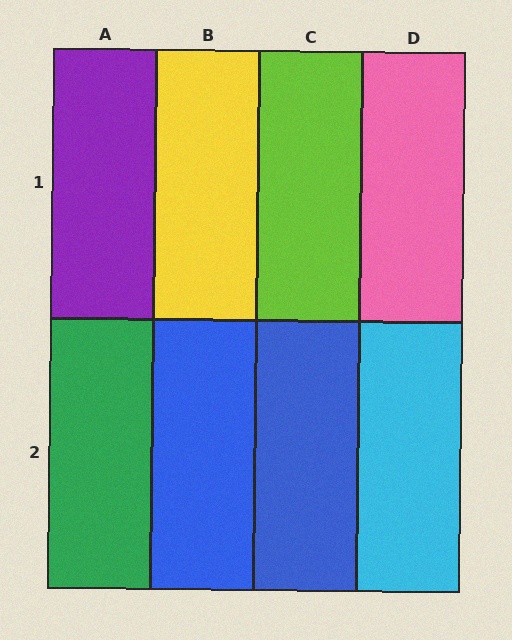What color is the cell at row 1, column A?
Purple.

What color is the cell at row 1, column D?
Pink.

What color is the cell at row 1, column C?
Lime.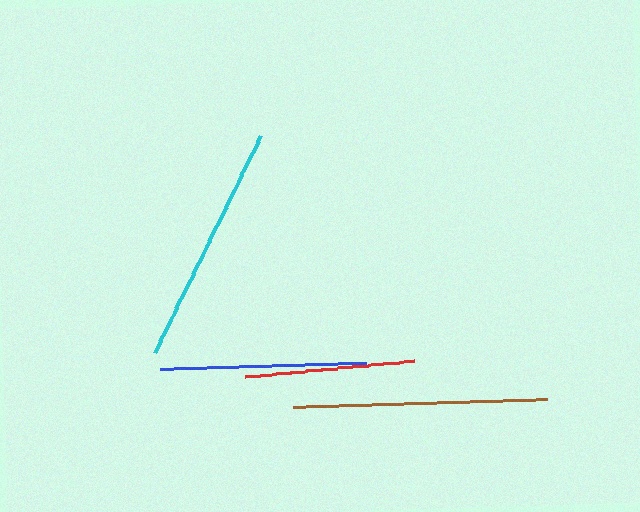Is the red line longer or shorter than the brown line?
The brown line is longer than the red line.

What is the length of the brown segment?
The brown segment is approximately 256 pixels long.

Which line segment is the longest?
The brown line is the longest at approximately 256 pixels.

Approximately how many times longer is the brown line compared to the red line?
The brown line is approximately 1.5 times the length of the red line.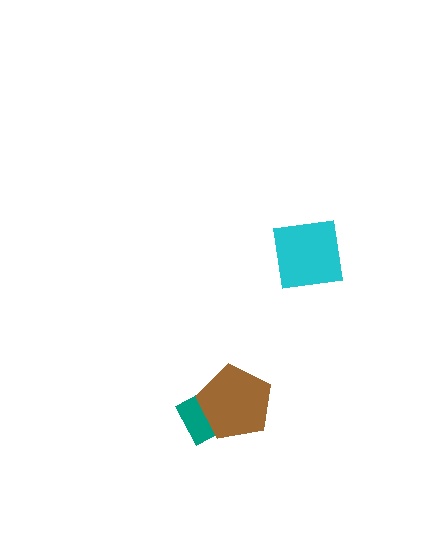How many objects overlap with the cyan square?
0 objects overlap with the cyan square.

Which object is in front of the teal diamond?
The brown pentagon is in front of the teal diamond.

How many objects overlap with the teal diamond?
1 object overlaps with the teal diamond.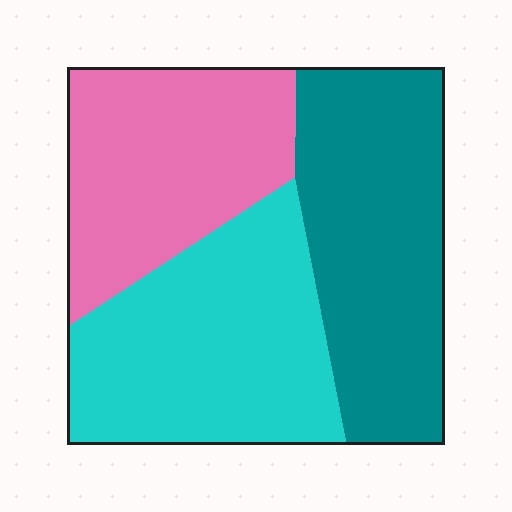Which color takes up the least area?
Pink, at roughly 30%.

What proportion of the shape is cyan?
Cyan covers roughly 35% of the shape.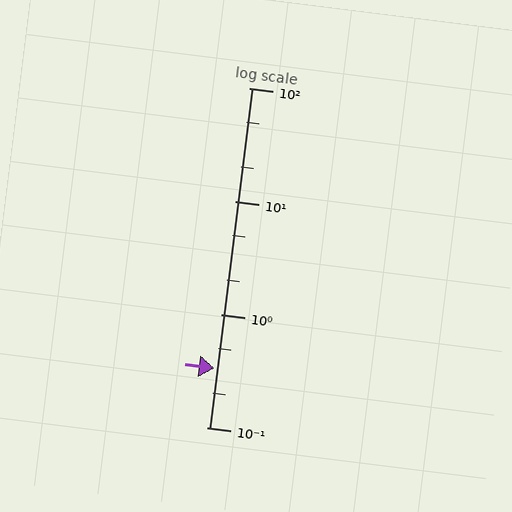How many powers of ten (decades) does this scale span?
The scale spans 3 decades, from 0.1 to 100.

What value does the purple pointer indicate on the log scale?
The pointer indicates approximately 0.33.